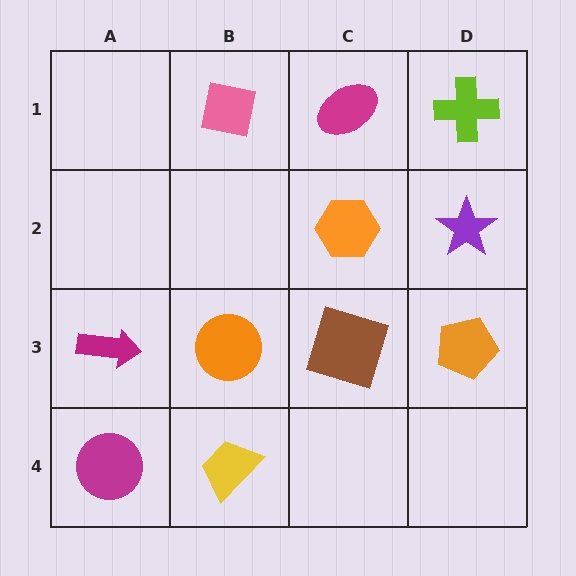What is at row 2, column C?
An orange hexagon.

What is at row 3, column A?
A magenta arrow.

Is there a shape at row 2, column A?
No, that cell is empty.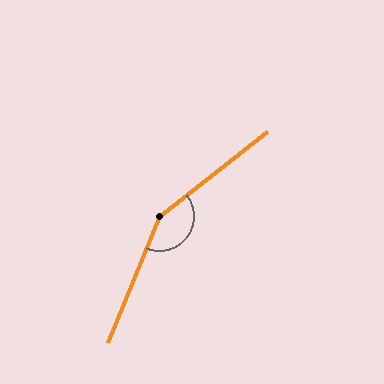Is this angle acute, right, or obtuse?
It is obtuse.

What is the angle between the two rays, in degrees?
Approximately 150 degrees.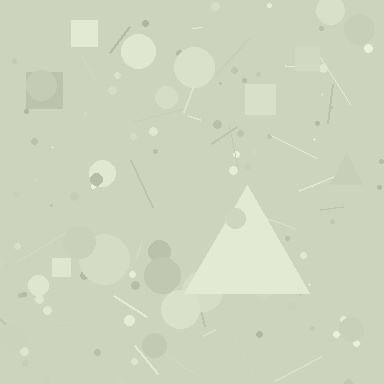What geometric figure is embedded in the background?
A triangle is embedded in the background.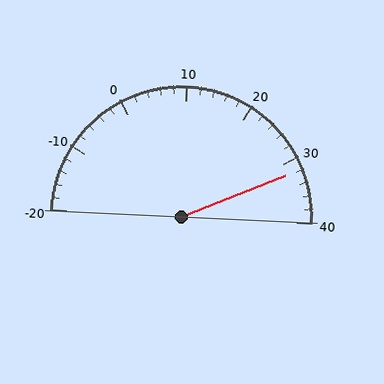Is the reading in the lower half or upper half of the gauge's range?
The reading is in the upper half of the range (-20 to 40).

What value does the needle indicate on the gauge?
The needle indicates approximately 32.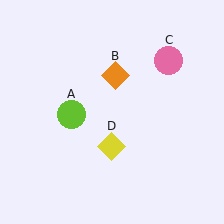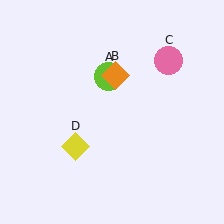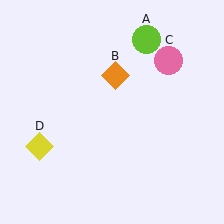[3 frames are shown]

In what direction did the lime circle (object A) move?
The lime circle (object A) moved up and to the right.